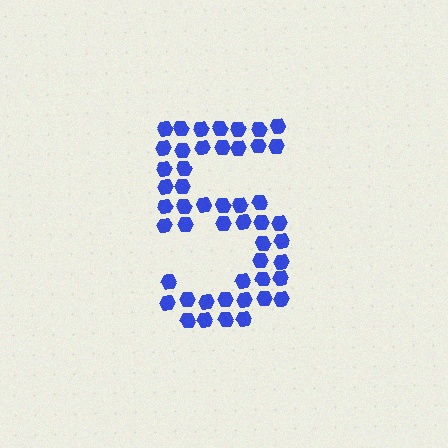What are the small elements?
The small elements are hexagons.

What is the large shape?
The large shape is the digit 5.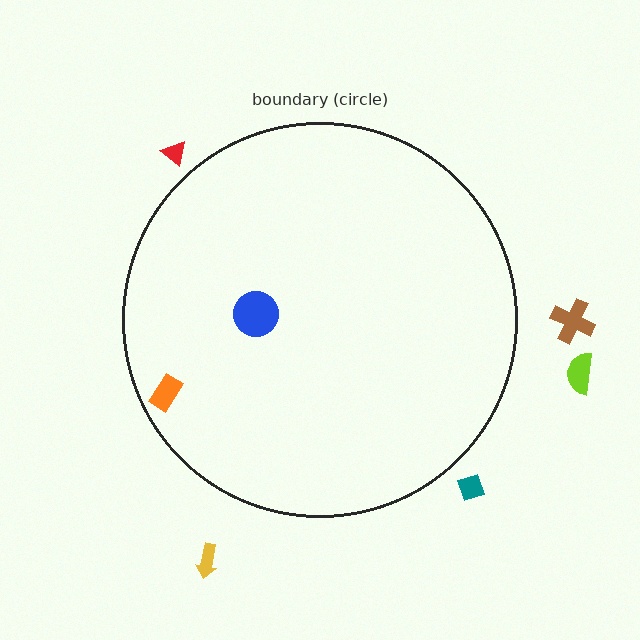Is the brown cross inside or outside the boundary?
Outside.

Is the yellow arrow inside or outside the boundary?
Outside.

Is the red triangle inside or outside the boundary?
Outside.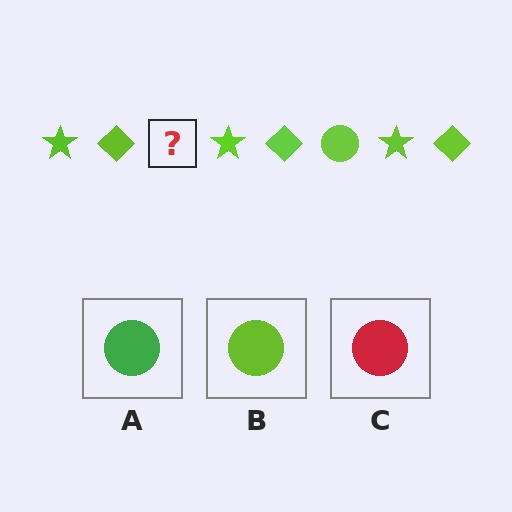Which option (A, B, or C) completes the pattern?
B.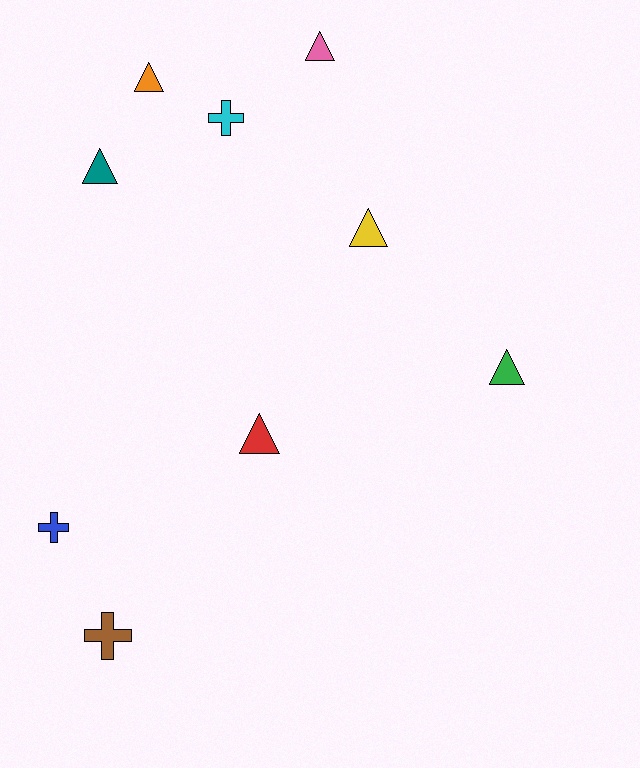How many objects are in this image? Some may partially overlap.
There are 9 objects.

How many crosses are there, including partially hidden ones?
There are 3 crosses.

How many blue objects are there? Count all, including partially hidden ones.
There is 1 blue object.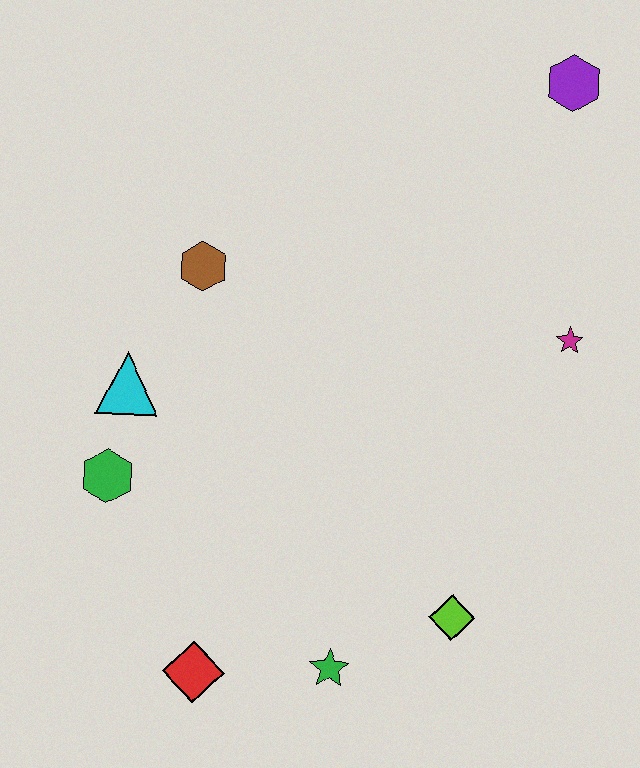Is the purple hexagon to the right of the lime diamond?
Yes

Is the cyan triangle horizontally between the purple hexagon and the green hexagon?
Yes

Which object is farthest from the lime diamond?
The purple hexagon is farthest from the lime diamond.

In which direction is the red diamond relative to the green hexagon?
The red diamond is below the green hexagon.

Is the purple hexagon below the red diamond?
No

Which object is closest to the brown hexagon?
The cyan triangle is closest to the brown hexagon.